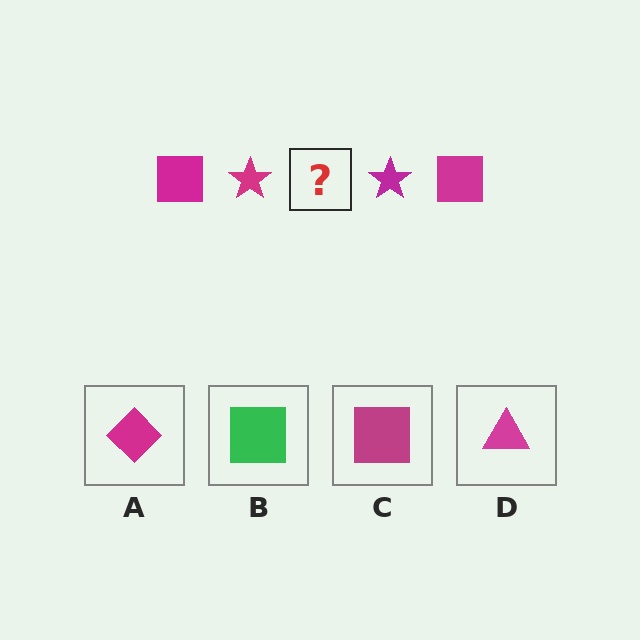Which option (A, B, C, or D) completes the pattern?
C.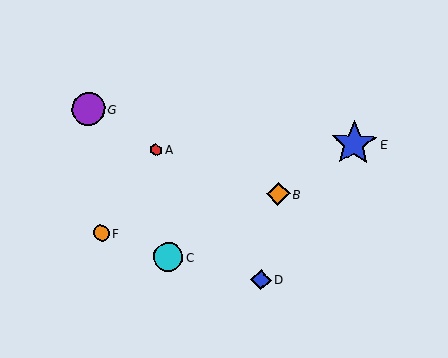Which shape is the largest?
The blue star (labeled E) is the largest.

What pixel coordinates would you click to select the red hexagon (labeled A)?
Click at (156, 150) to select the red hexagon A.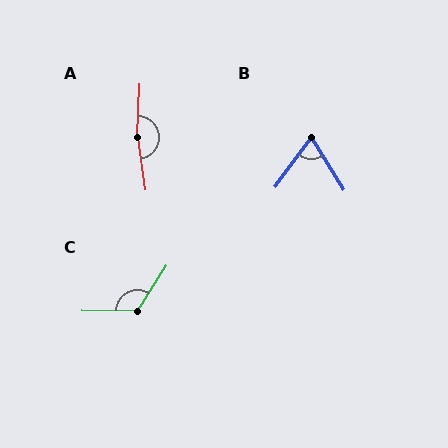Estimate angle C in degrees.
Approximately 122 degrees.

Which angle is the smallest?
B, at approximately 68 degrees.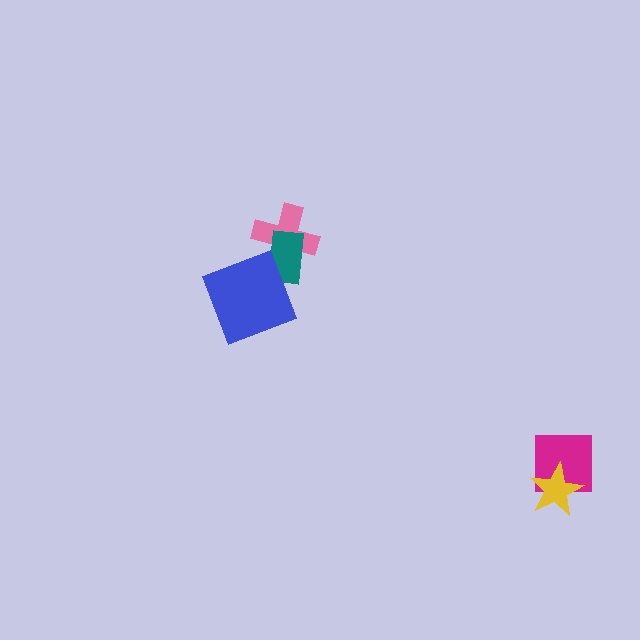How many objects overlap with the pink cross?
1 object overlaps with the pink cross.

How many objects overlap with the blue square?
1 object overlaps with the blue square.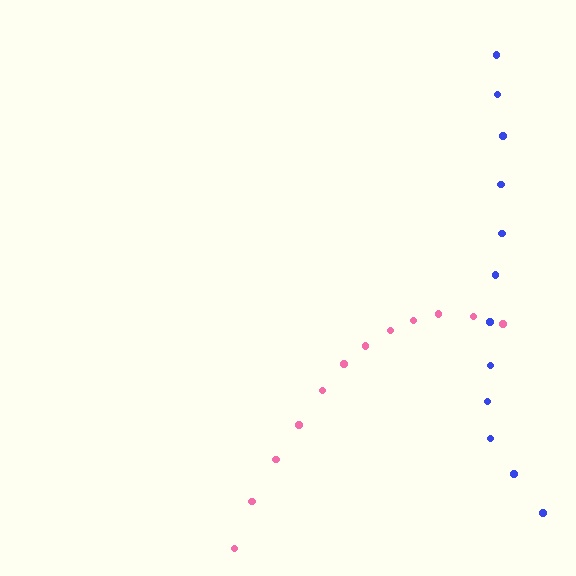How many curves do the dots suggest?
There are 2 distinct paths.